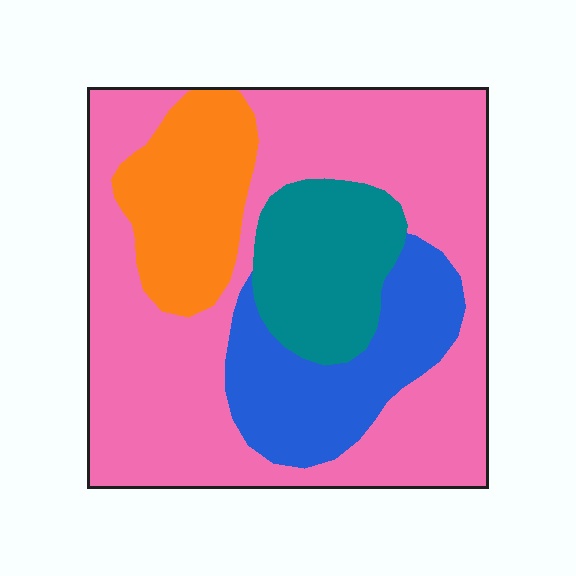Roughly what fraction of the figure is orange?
Orange covers around 15% of the figure.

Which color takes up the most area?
Pink, at roughly 55%.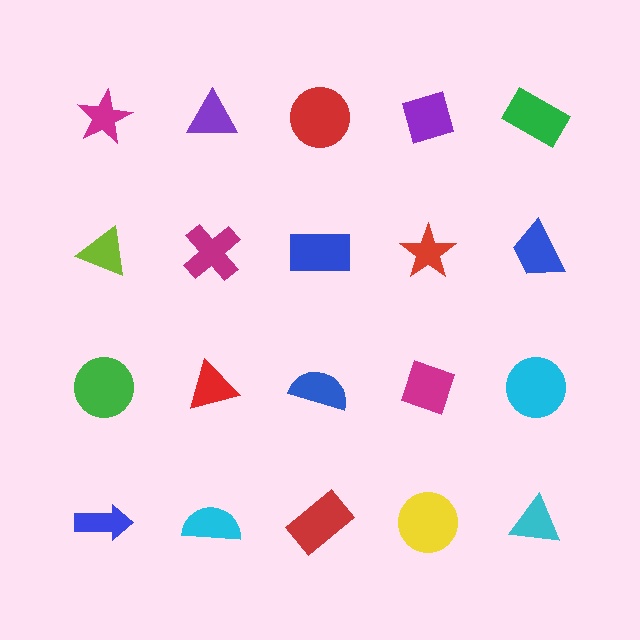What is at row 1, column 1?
A magenta star.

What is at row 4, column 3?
A red rectangle.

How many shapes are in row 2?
5 shapes.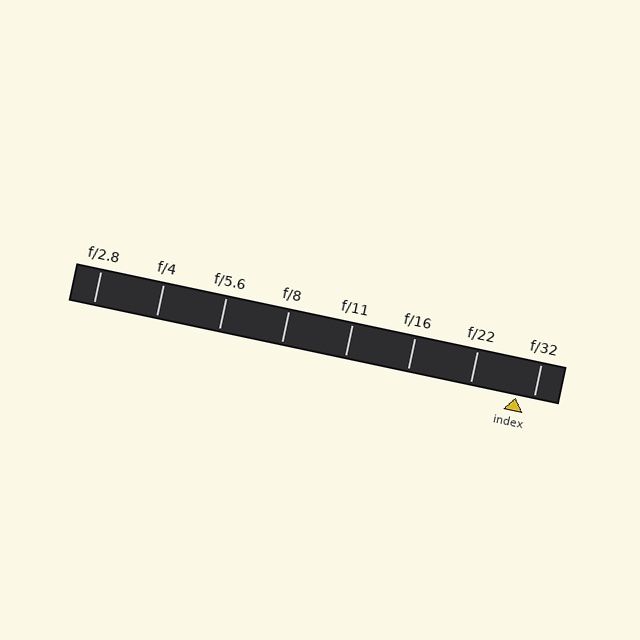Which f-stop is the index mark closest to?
The index mark is closest to f/32.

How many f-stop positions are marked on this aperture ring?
There are 8 f-stop positions marked.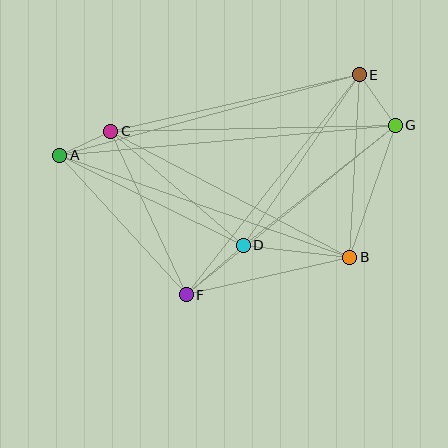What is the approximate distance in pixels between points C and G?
The distance between C and G is approximately 285 pixels.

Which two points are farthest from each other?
Points A and G are farthest from each other.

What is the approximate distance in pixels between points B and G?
The distance between B and G is approximately 139 pixels.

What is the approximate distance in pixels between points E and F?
The distance between E and F is approximately 280 pixels.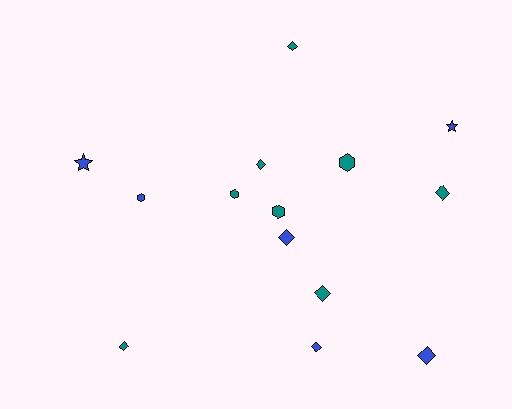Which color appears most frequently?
Teal, with 8 objects.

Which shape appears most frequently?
Diamond, with 8 objects.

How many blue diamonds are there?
There are 3 blue diamonds.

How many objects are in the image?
There are 14 objects.